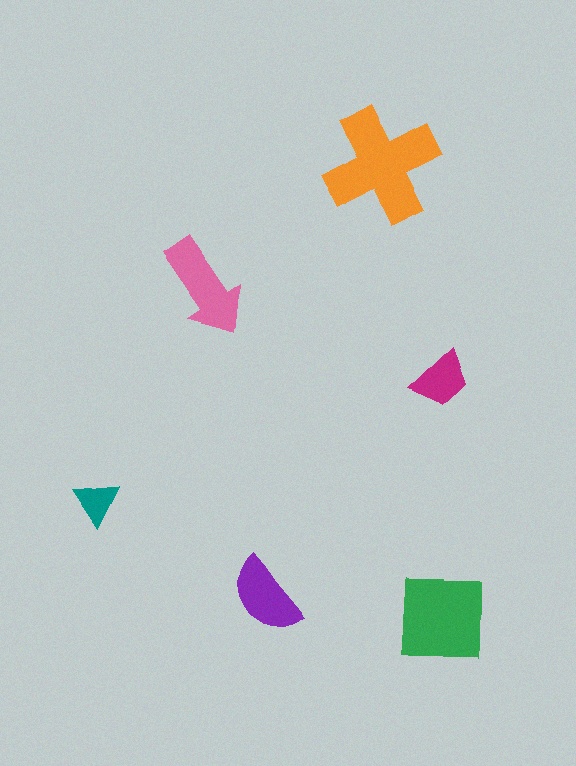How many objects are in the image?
There are 6 objects in the image.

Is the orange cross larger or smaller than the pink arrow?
Larger.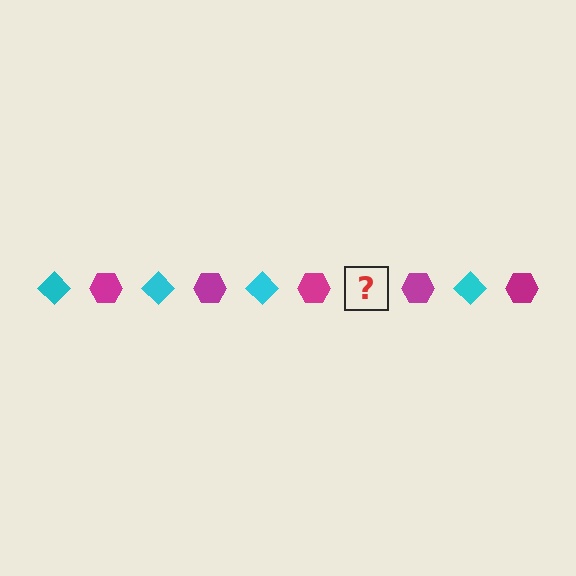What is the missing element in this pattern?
The missing element is a cyan diamond.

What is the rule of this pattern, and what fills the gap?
The rule is that the pattern alternates between cyan diamond and magenta hexagon. The gap should be filled with a cyan diamond.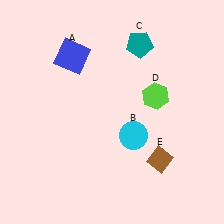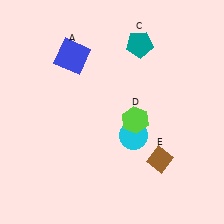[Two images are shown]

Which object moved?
The lime hexagon (D) moved down.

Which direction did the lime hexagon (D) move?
The lime hexagon (D) moved down.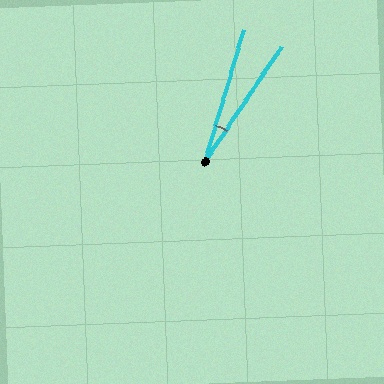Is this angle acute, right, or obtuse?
It is acute.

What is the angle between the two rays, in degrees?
Approximately 17 degrees.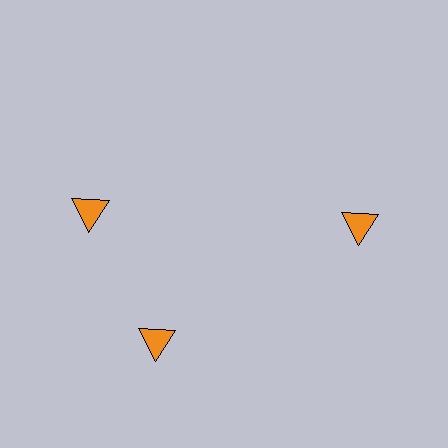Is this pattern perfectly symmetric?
No. The 3 orange triangles are arranged in a ring, but one element near the 11 o'clock position is rotated out of alignment along the ring, breaking the 3-fold rotational symmetry.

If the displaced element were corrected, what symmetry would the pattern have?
It would have 3-fold rotational symmetry — the pattern would map onto itself every 120 degrees.